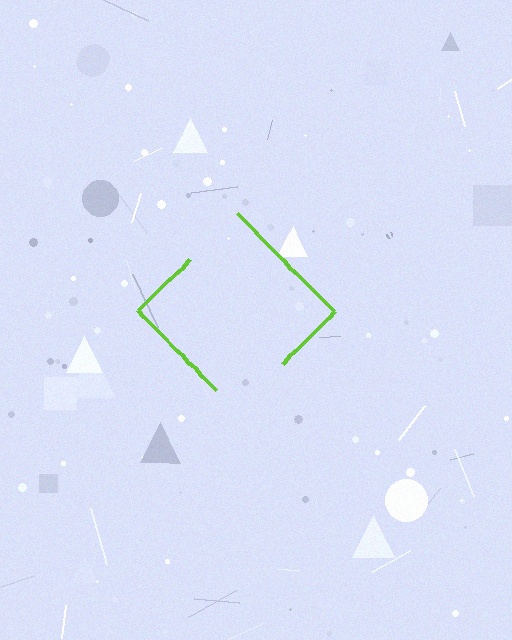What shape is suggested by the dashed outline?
The dashed outline suggests a diamond.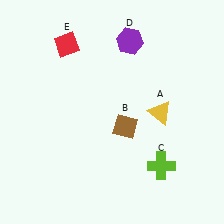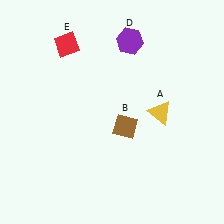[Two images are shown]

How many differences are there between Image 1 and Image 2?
There is 1 difference between the two images.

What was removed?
The lime cross (C) was removed in Image 2.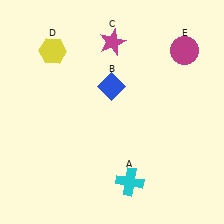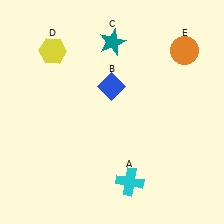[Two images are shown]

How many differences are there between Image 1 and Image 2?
There are 2 differences between the two images.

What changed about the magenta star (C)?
In Image 1, C is magenta. In Image 2, it changed to teal.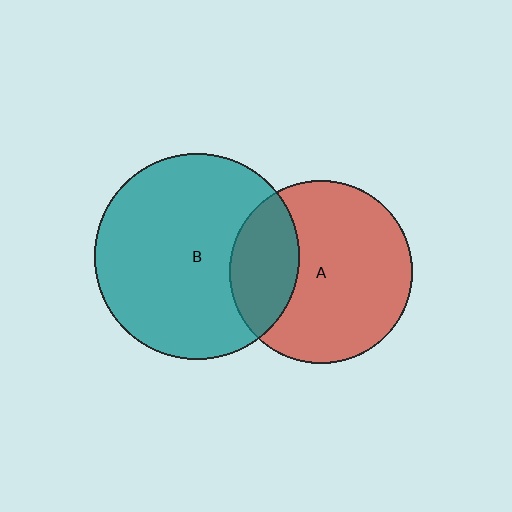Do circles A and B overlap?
Yes.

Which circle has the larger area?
Circle B (teal).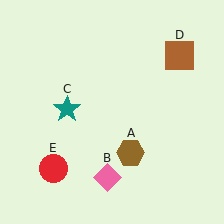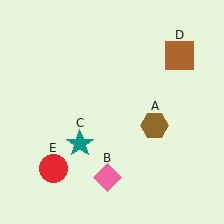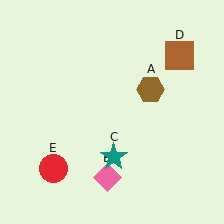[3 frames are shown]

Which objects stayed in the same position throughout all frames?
Pink diamond (object B) and brown square (object D) and red circle (object E) remained stationary.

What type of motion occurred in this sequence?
The brown hexagon (object A), teal star (object C) rotated counterclockwise around the center of the scene.